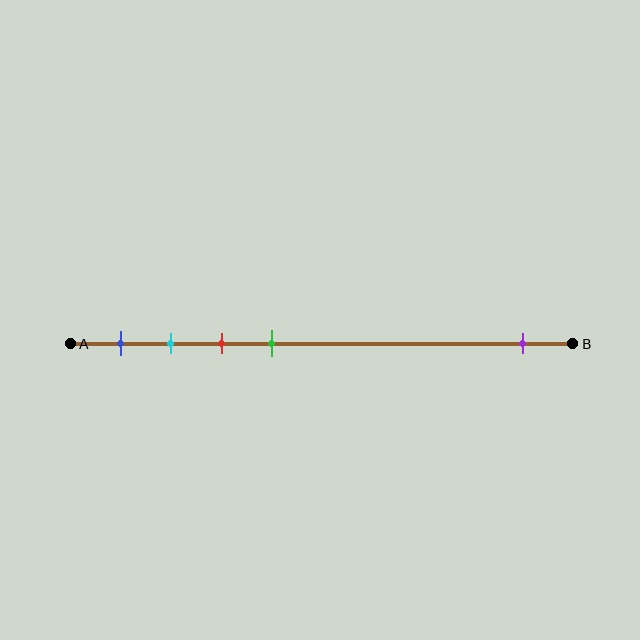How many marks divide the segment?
There are 5 marks dividing the segment.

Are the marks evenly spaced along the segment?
No, the marks are not evenly spaced.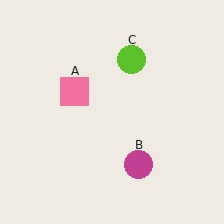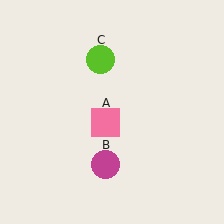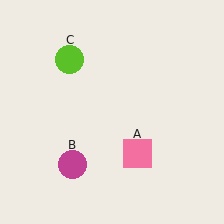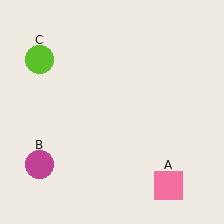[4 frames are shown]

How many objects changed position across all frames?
3 objects changed position: pink square (object A), magenta circle (object B), lime circle (object C).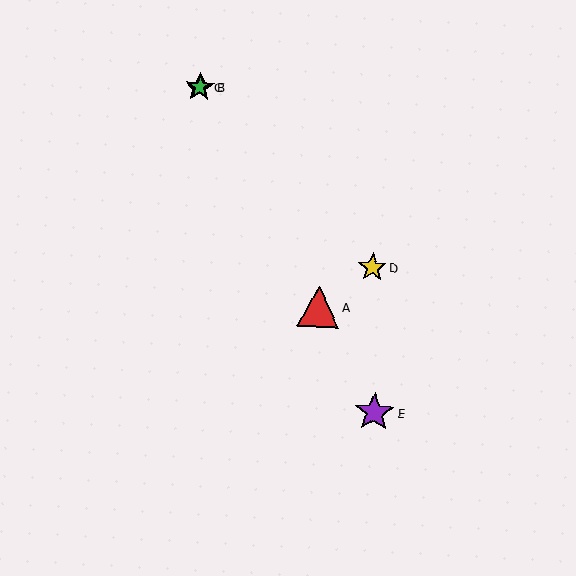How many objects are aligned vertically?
2 objects (B, C) are aligned vertically.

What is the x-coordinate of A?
Object A is at x≈319.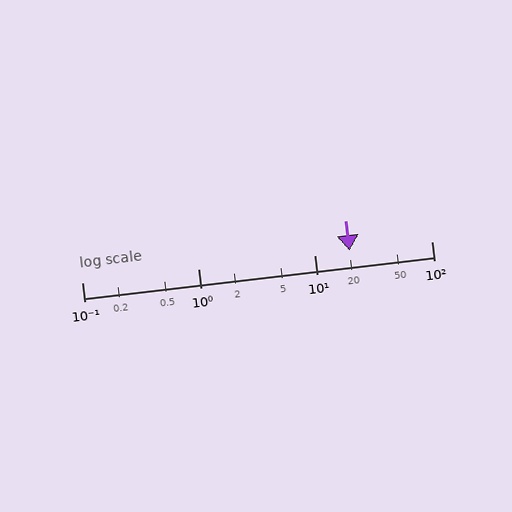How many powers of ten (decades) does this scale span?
The scale spans 3 decades, from 0.1 to 100.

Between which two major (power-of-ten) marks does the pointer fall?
The pointer is between 10 and 100.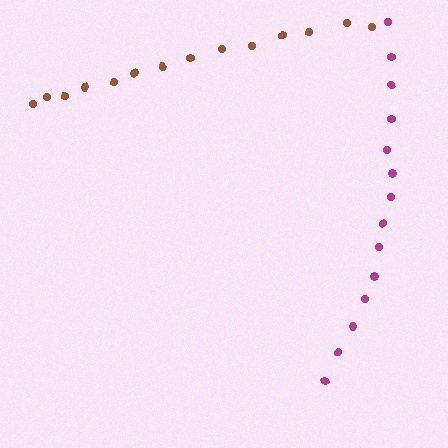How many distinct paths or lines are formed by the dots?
There are 2 distinct paths.